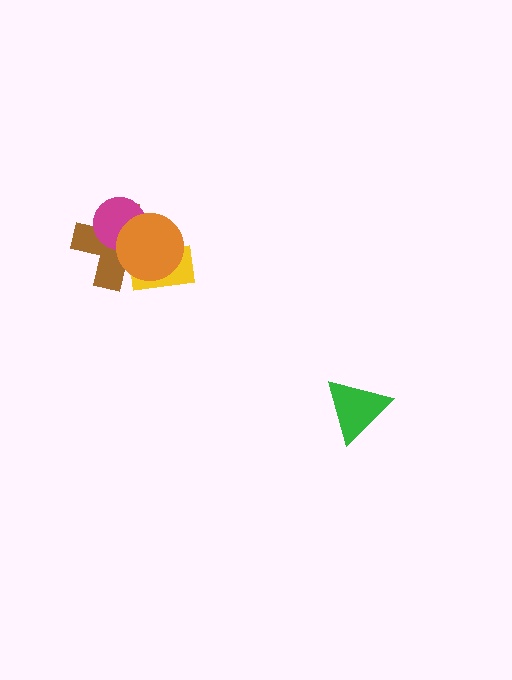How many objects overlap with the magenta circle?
2 objects overlap with the magenta circle.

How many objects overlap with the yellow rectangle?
2 objects overlap with the yellow rectangle.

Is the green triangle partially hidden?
No, no other shape covers it.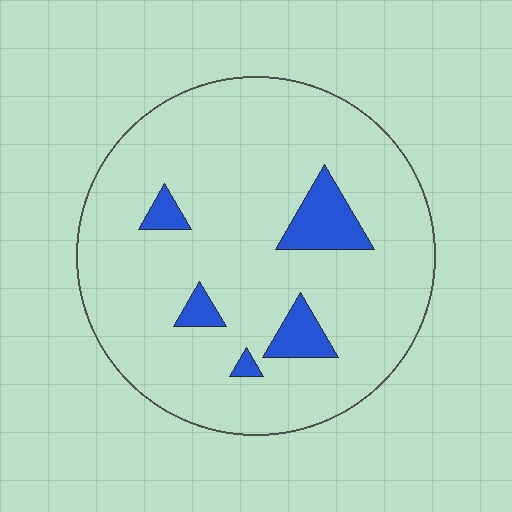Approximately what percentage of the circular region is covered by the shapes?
Approximately 10%.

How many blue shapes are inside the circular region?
5.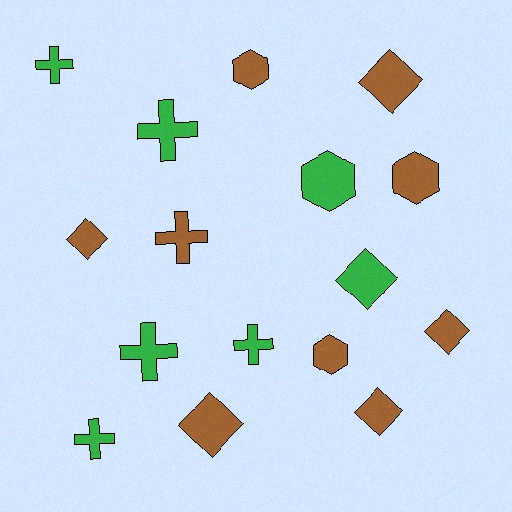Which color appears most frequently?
Brown, with 9 objects.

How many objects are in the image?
There are 16 objects.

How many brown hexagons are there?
There are 3 brown hexagons.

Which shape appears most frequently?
Cross, with 6 objects.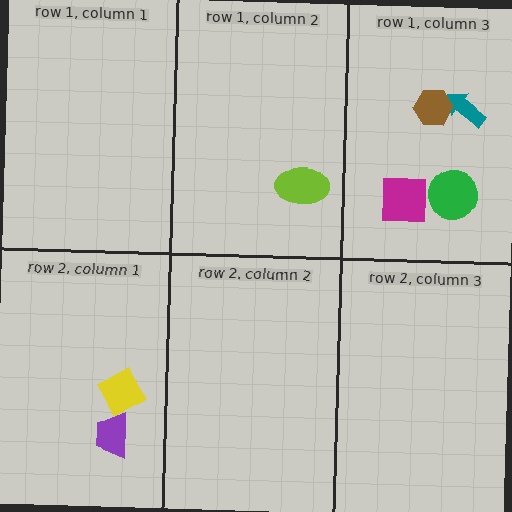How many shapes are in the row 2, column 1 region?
2.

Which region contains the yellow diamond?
The row 2, column 1 region.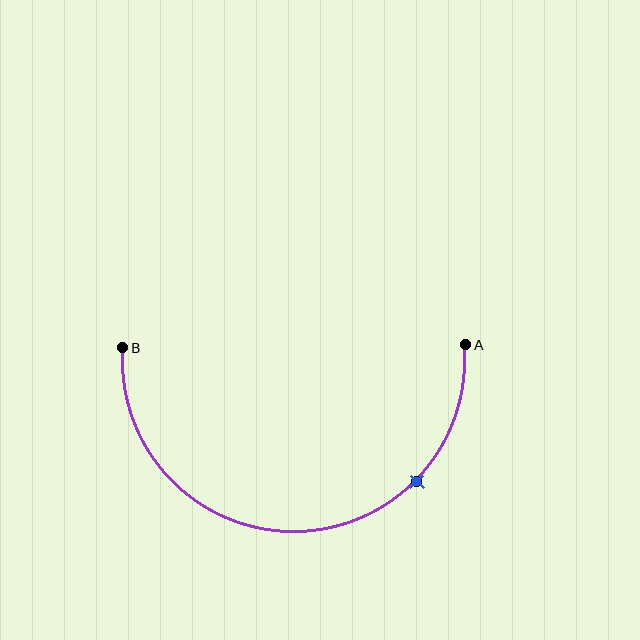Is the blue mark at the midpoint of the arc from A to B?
No. The blue mark lies on the arc but is closer to endpoint A. The arc midpoint would be at the point on the curve equidistant along the arc from both A and B.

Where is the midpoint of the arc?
The arc midpoint is the point on the curve farthest from the straight line joining A and B. It sits below that line.